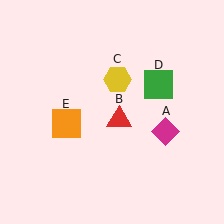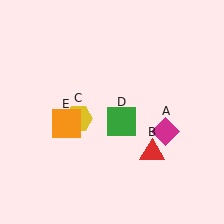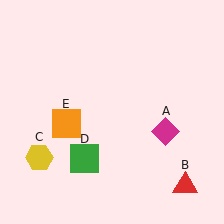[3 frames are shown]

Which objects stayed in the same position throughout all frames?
Magenta diamond (object A) and orange square (object E) remained stationary.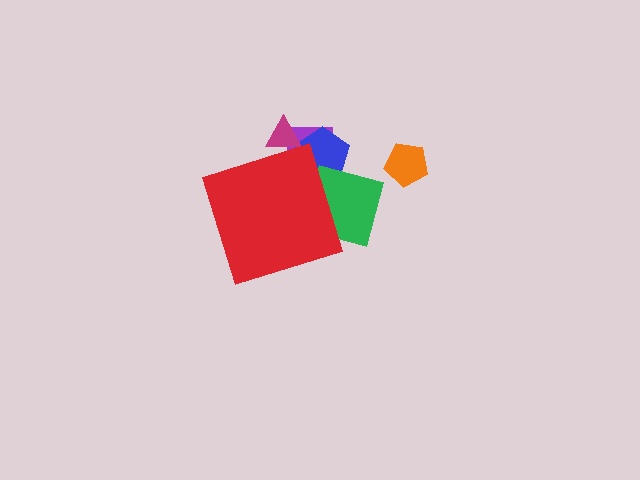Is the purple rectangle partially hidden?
Yes, the purple rectangle is partially hidden behind the red diamond.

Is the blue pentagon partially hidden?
Yes, the blue pentagon is partially hidden behind the red diamond.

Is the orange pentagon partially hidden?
No, the orange pentagon is fully visible.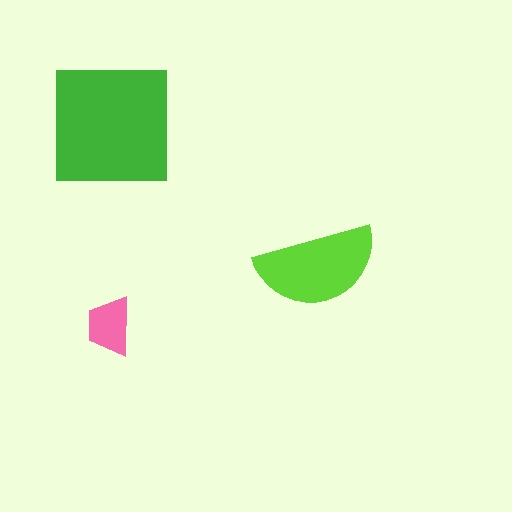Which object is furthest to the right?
The lime semicircle is rightmost.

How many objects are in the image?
There are 3 objects in the image.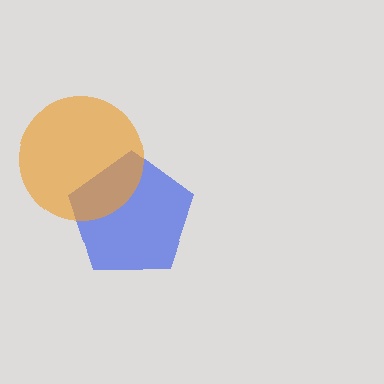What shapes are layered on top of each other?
The layered shapes are: a blue pentagon, an orange circle.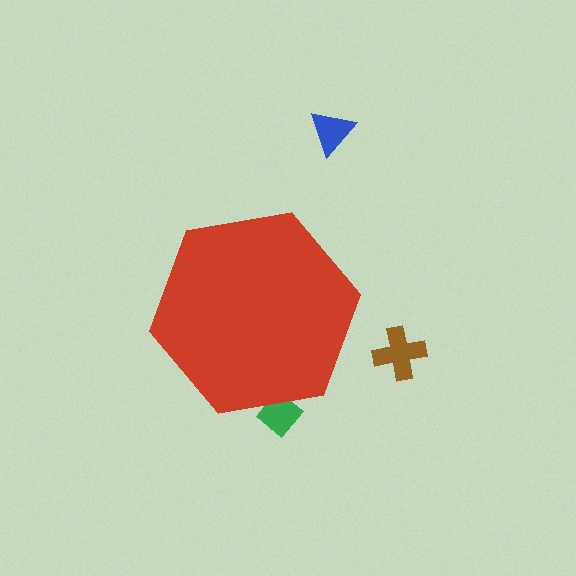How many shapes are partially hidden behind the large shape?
1 shape is partially hidden.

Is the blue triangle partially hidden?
No, the blue triangle is fully visible.